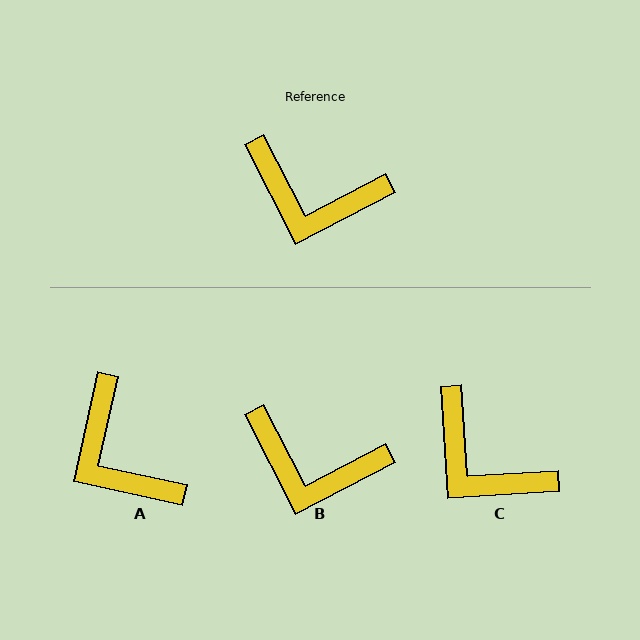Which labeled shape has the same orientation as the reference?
B.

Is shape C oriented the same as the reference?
No, it is off by about 24 degrees.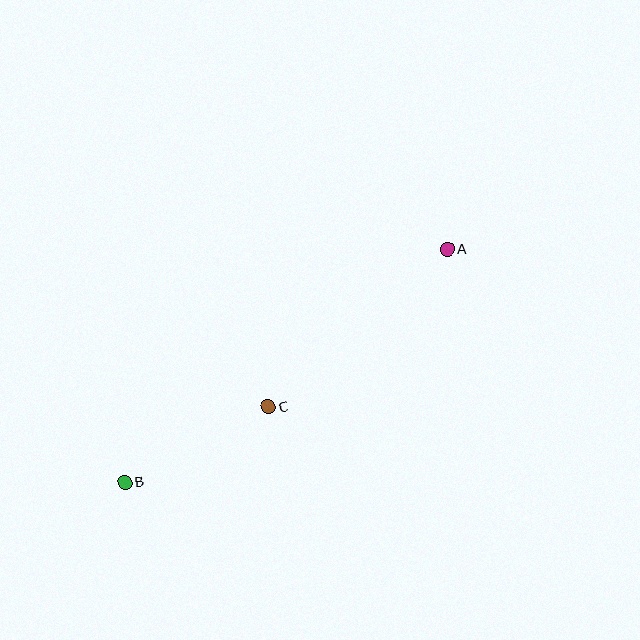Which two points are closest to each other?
Points B and C are closest to each other.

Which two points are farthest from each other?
Points A and B are farthest from each other.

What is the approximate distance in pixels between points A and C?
The distance between A and C is approximately 239 pixels.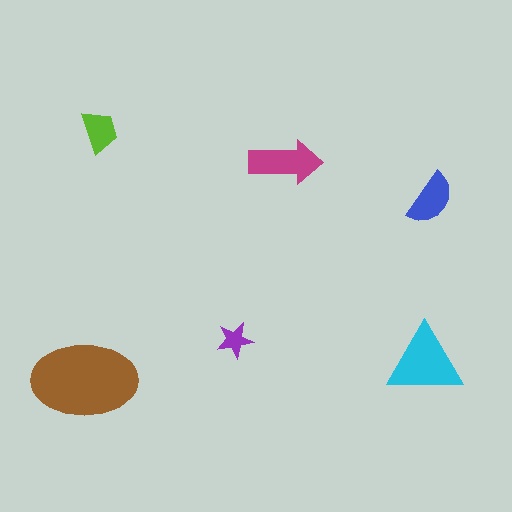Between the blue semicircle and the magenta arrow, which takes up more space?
The magenta arrow.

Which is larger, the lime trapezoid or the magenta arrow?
The magenta arrow.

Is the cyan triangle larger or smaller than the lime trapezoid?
Larger.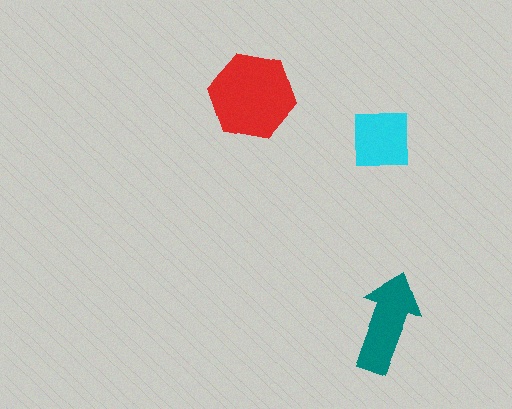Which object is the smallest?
The cyan square.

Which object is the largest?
The red hexagon.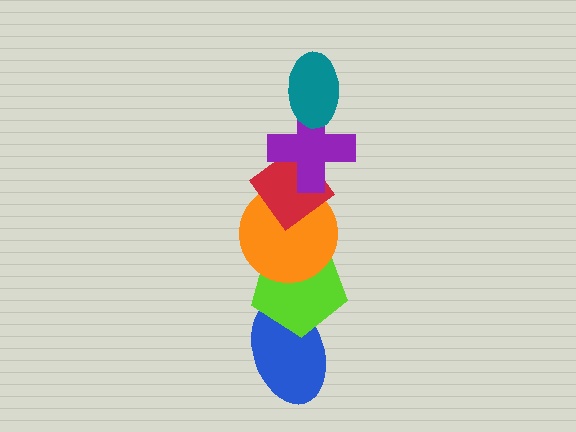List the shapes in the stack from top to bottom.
From top to bottom: the teal ellipse, the purple cross, the red diamond, the orange circle, the lime pentagon, the blue ellipse.